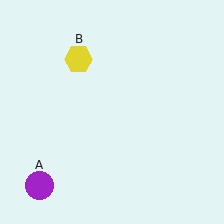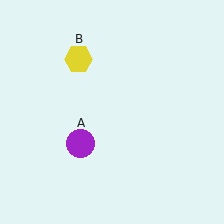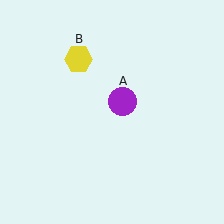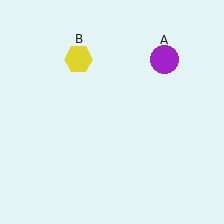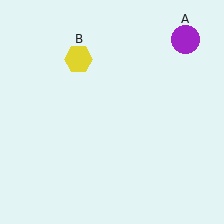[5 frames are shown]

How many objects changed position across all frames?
1 object changed position: purple circle (object A).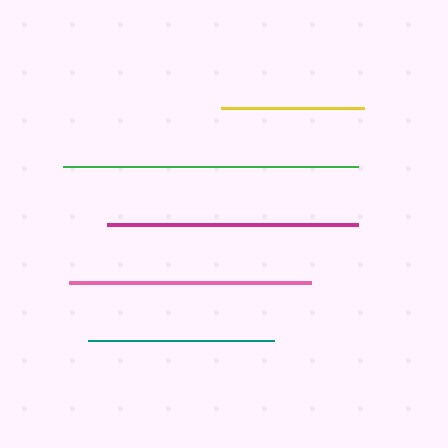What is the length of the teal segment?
The teal segment is approximately 185 pixels long.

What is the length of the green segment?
The green segment is approximately 294 pixels long.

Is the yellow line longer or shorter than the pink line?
The pink line is longer than the yellow line.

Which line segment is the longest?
The green line is the longest at approximately 294 pixels.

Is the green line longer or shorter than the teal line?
The green line is longer than the teal line.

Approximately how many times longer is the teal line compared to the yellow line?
The teal line is approximately 1.3 times the length of the yellow line.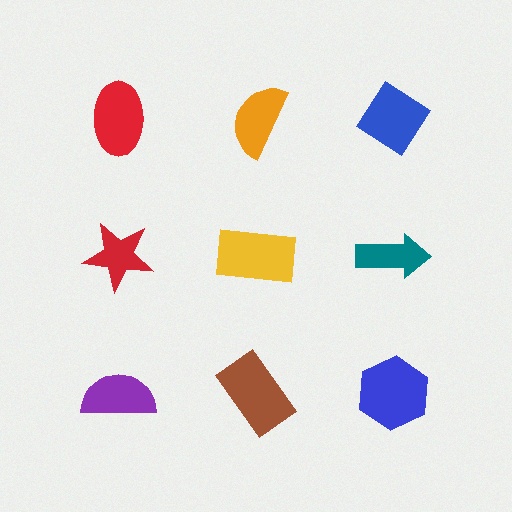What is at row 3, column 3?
A blue hexagon.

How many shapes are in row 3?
3 shapes.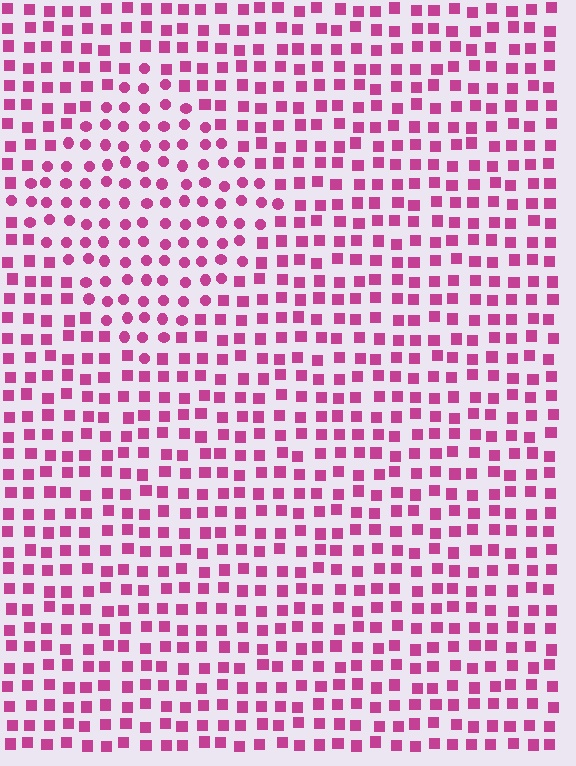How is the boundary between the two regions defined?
The boundary is defined by a change in element shape: circles inside vs. squares outside. All elements share the same color and spacing.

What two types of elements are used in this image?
The image uses circles inside the diamond region and squares outside it.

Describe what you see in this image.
The image is filled with small magenta elements arranged in a uniform grid. A diamond-shaped region contains circles, while the surrounding area contains squares. The boundary is defined purely by the change in element shape.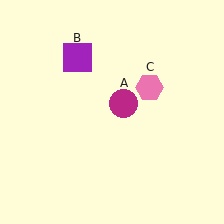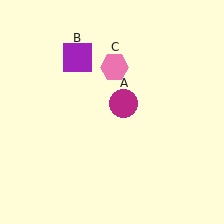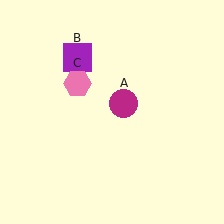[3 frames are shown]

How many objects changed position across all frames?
1 object changed position: pink hexagon (object C).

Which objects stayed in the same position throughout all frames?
Magenta circle (object A) and purple square (object B) remained stationary.